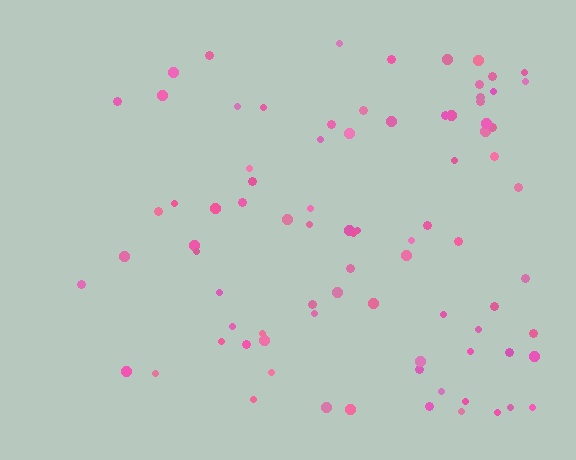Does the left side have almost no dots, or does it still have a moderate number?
Still a moderate number, just noticeably fewer than the right.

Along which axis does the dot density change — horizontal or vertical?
Horizontal.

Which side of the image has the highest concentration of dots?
The right.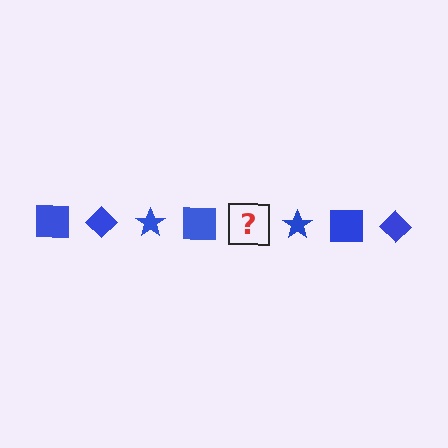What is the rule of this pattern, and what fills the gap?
The rule is that the pattern cycles through square, diamond, star shapes in blue. The gap should be filled with a blue diamond.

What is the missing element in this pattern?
The missing element is a blue diamond.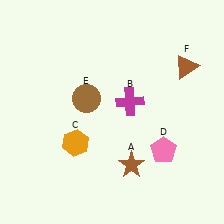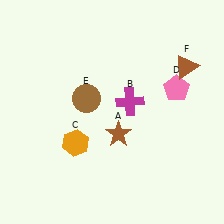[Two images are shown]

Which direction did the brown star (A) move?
The brown star (A) moved up.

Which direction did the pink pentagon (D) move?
The pink pentagon (D) moved up.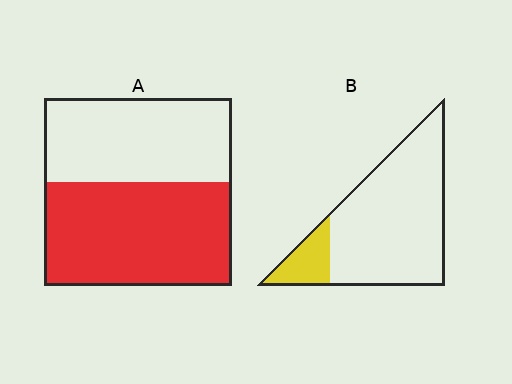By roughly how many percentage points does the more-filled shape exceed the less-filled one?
By roughly 40 percentage points (A over B).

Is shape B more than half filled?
No.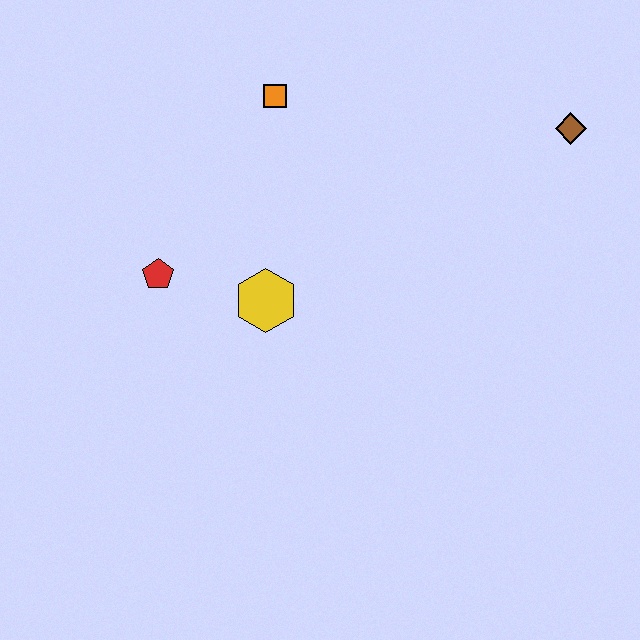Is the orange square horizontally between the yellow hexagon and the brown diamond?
Yes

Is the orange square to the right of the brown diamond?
No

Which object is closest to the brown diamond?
The orange square is closest to the brown diamond.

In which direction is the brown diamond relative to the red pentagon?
The brown diamond is to the right of the red pentagon.